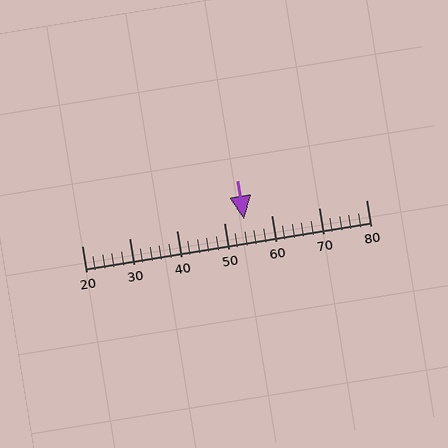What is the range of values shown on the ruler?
The ruler shows values from 20 to 80.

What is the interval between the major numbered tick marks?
The major tick marks are spaced 10 units apart.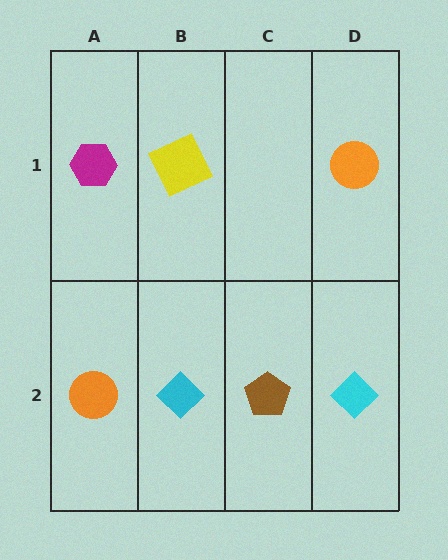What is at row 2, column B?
A cyan diamond.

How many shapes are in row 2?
4 shapes.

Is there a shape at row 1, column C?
No, that cell is empty.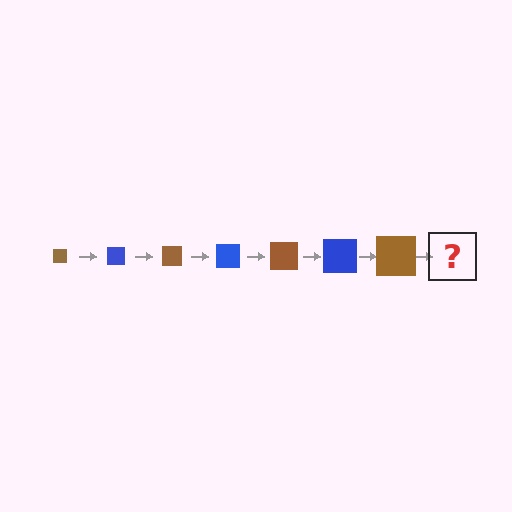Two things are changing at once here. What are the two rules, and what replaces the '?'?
The two rules are that the square grows larger each step and the color cycles through brown and blue. The '?' should be a blue square, larger than the previous one.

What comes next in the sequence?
The next element should be a blue square, larger than the previous one.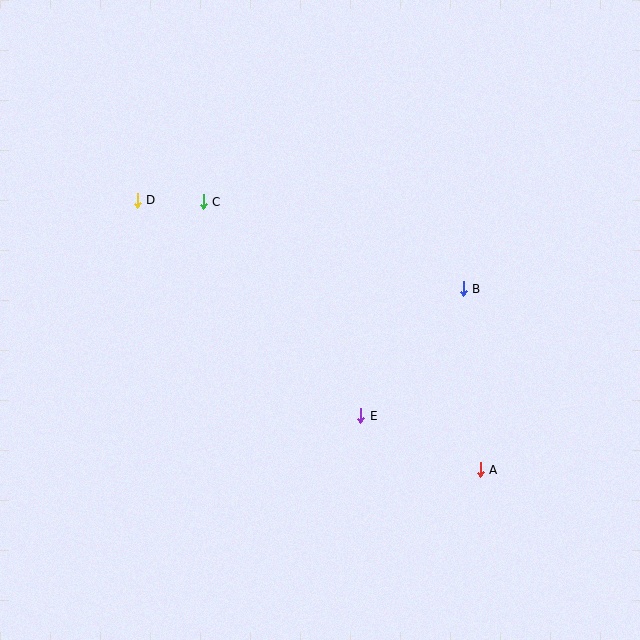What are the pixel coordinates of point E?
Point E is at (361, 416).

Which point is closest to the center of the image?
Point E at (361, 416) is closest to the center.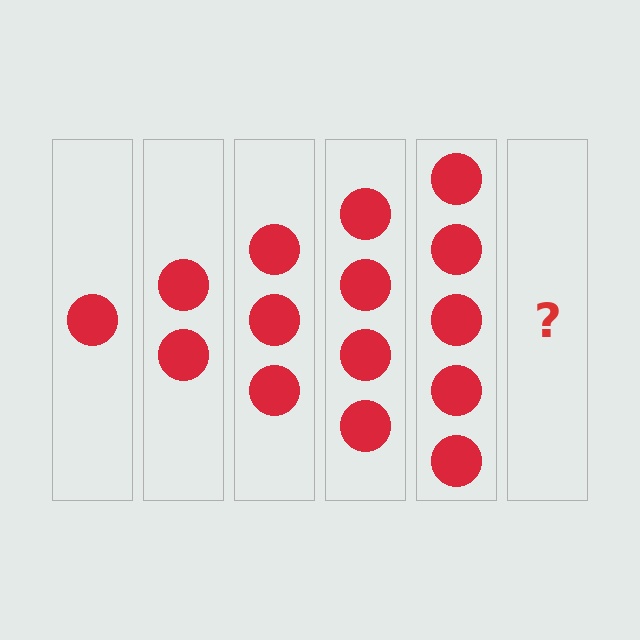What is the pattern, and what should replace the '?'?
The pattern is that each step adds one more circle. The '?' should be 6 circles.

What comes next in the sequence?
The next element should be 6 circles.